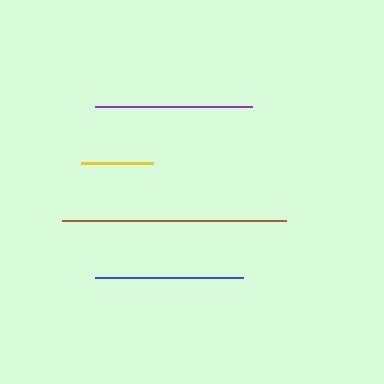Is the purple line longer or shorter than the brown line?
The brown line is longer than the purple line.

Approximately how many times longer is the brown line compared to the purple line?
The brown line is approximately 1.4 times the length of the purple line.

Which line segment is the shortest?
The yellow line is the shortest at approximately 73 pixels.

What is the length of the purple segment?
The purple segment is approximately 157 pixels long.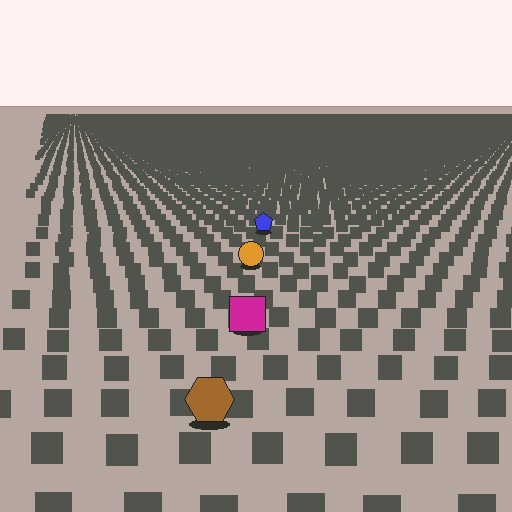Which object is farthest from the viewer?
The blue pentagon is farthest from the viewer. It appears smaller and the ground texture around it is denser.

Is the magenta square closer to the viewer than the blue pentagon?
Yes. The magenta square is closer — you can tell from the texture gradient: the ground texture is coarser near it.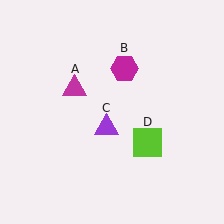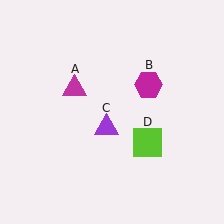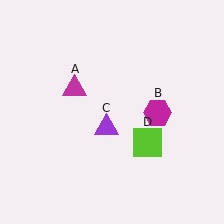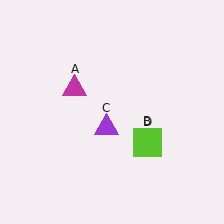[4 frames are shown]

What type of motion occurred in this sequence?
The magenta hexagon (object B) rotated clockwise around the center of the scene.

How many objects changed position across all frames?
1 object changed position: magenta hexagon (object B).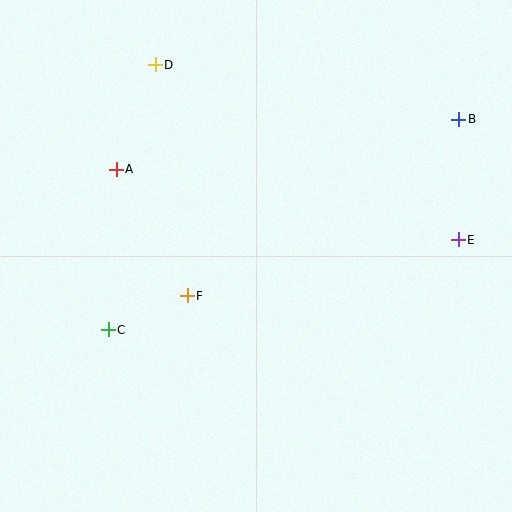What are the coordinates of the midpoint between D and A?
The midpoint between D and A is at (136, 117).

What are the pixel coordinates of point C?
Point C is at (108, 330).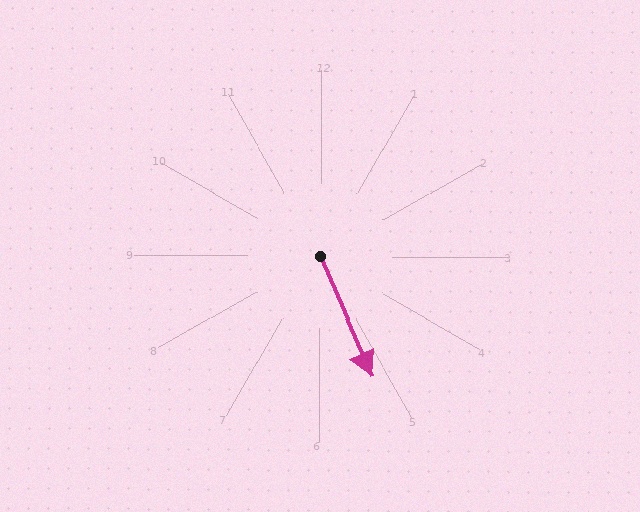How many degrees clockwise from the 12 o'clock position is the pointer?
Approximately 156 degrees.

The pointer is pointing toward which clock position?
Roughly 5 o'clock.